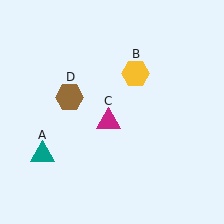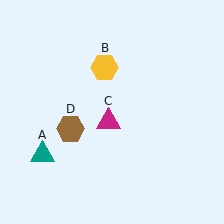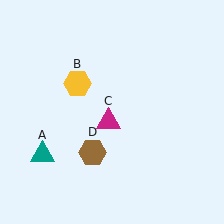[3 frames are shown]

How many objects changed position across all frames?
2 objects changed position: yellow hexagon (object B), brown hexagon (object D).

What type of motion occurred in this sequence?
The yellow hexagon (object B), brown hexagon (object D) rotated counterclockwise around the center of the scene.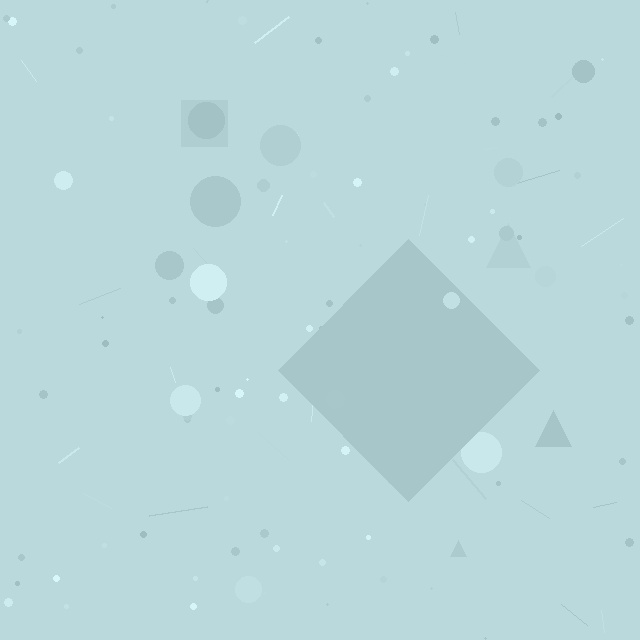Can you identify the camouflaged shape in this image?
The camouflaged shape is a diamond.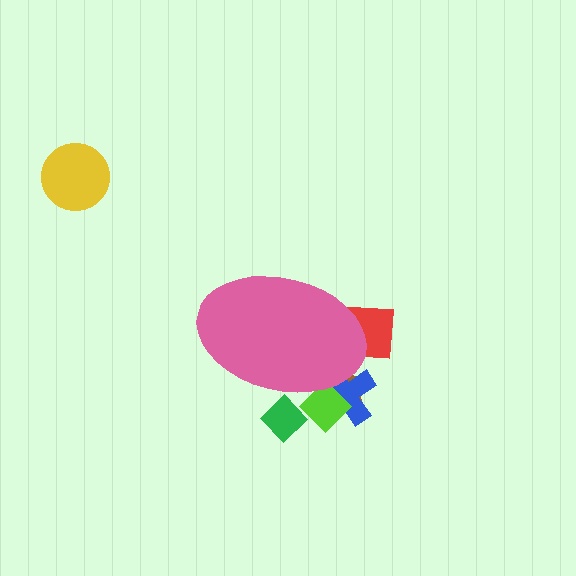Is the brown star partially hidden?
Yes, the brown star is partially hidden behind the pink ellipse.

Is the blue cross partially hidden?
Yes, the blue cross is partially hidden behind the pink ellipse.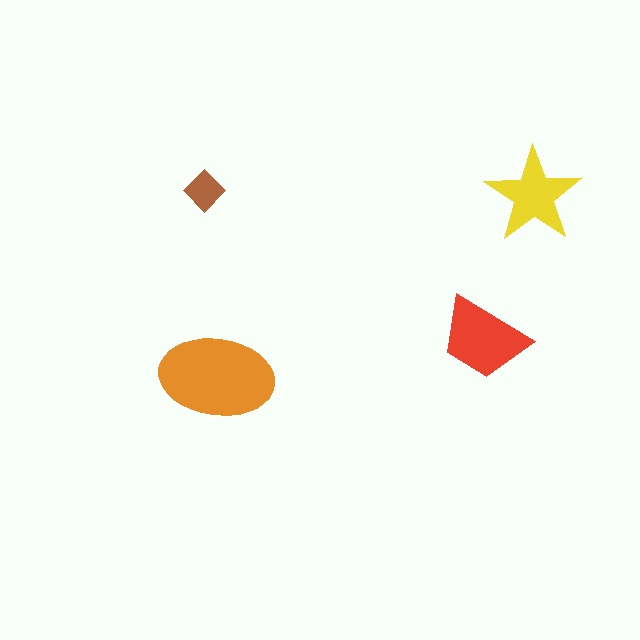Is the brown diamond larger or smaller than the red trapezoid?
Smaller.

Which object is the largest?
The orange ellipse.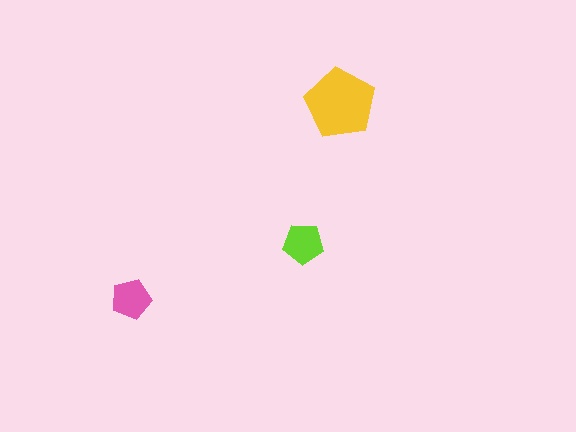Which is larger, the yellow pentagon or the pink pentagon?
The yellow one.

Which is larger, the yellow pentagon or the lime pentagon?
The yellow one.